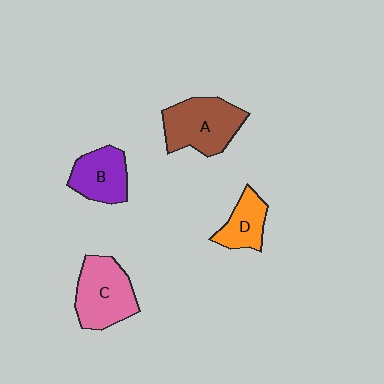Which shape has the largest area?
Shape A (brown).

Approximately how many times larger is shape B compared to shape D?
Approximately 1.3 times.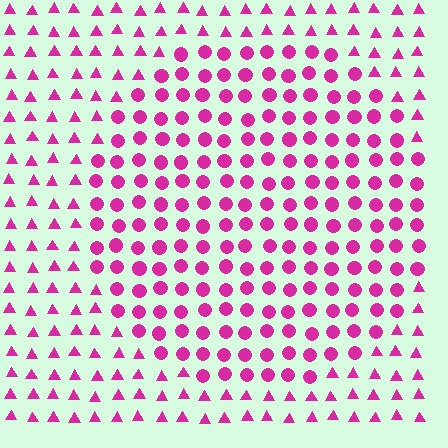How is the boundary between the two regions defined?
The boundary is defined by a change in element shape: circles inside vs. triangles outside. All elements share the same color and spacing.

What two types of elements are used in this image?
The image uses circles inside the circle region and triangles outside it.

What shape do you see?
I see a circle.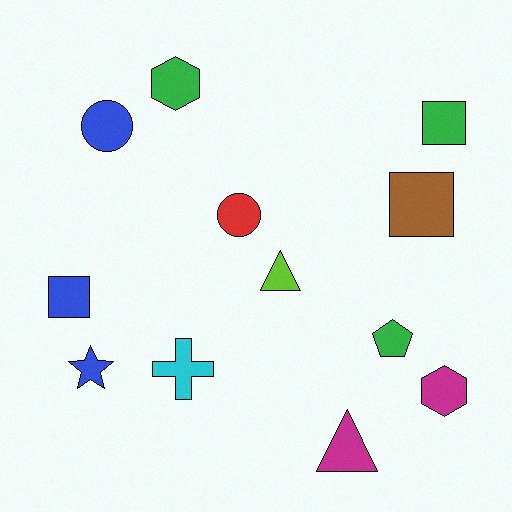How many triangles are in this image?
There are 2 triangles.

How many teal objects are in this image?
There are no teal objects.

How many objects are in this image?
There are 12 objects.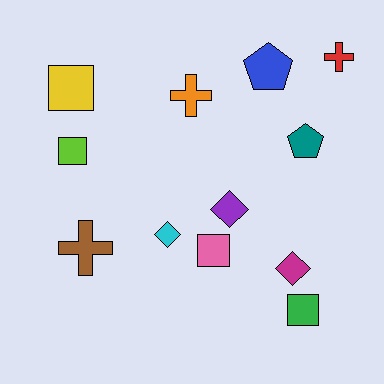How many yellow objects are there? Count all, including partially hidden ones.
There is 1 yellow object.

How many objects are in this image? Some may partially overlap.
There are 12 objects.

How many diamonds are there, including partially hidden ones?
There are 3 diamonds.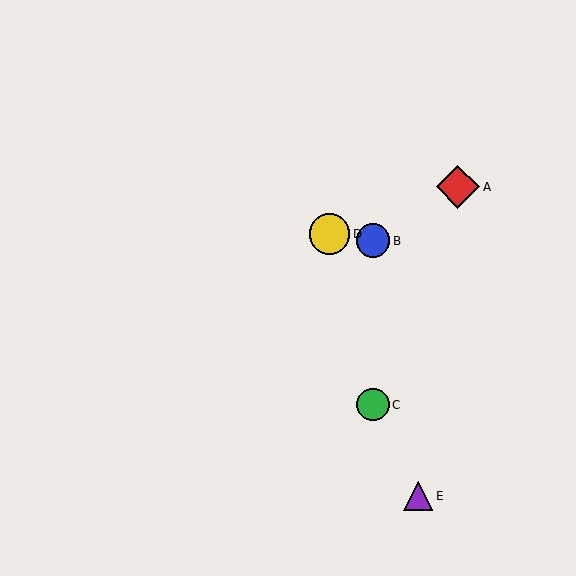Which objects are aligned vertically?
Objects B, C are aligned vertically.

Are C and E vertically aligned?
No, C is at x≈373 and E is at x≈418.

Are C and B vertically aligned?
Yes, both are at x≈373.